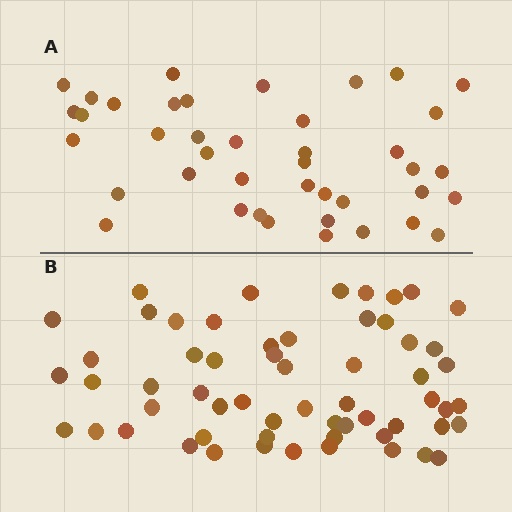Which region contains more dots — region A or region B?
Region B (the bottom region) has more dots.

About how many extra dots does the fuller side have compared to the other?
Region B has approximately 20 more dots than region A.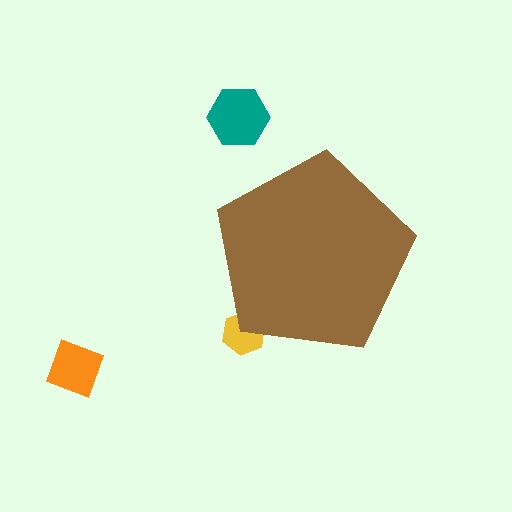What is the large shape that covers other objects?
A brown pentagon.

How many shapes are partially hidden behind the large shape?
1 shape is partially hidden.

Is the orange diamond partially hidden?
No, the orange diamond is fully visible.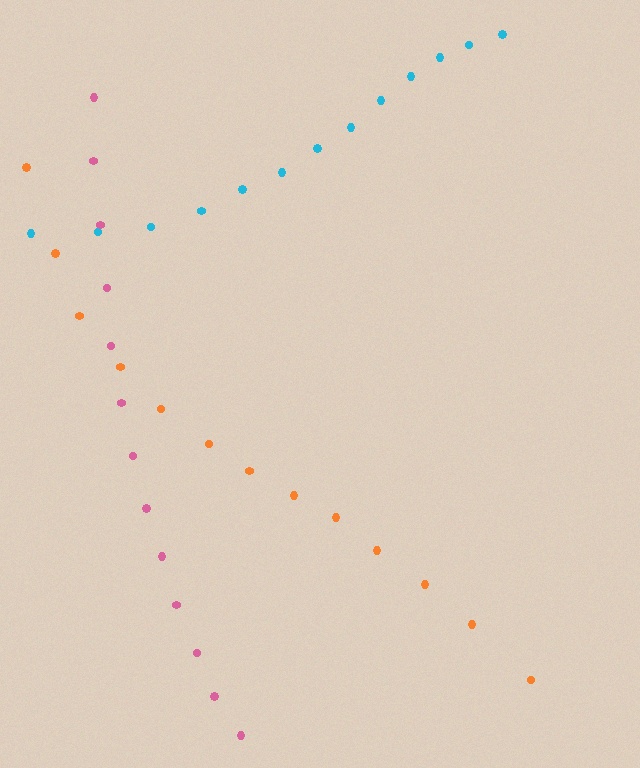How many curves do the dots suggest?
There are 3 distinct paths.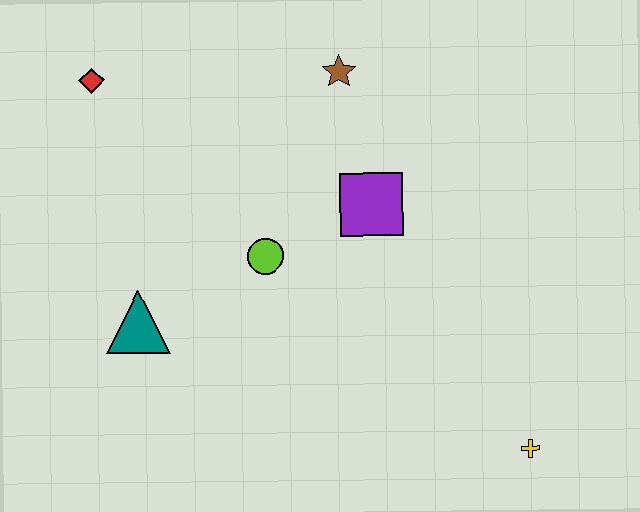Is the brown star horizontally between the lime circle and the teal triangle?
No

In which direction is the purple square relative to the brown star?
The purple square is below the brown star.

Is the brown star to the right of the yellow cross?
No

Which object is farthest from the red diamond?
The yellow cross is farthest from the red diamond.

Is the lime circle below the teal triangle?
No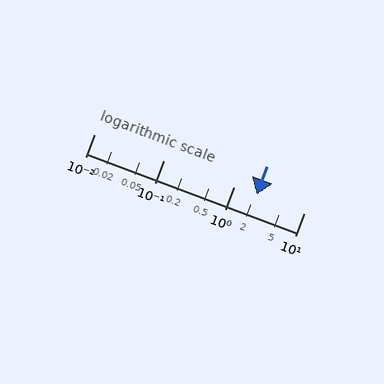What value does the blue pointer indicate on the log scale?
The pointer indicates approximately 2.1.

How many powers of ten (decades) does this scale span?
The scale spans 3 decades, from 0.01 to 10.